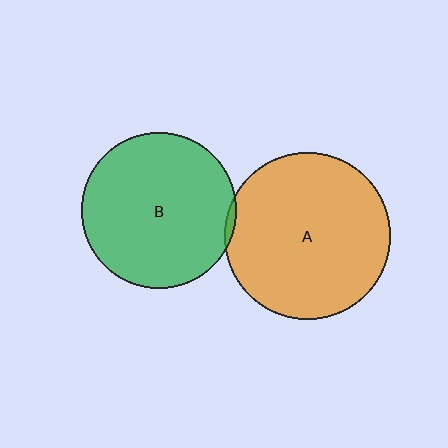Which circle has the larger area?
Circle A (orange).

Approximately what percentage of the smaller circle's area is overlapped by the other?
Approximately 5%.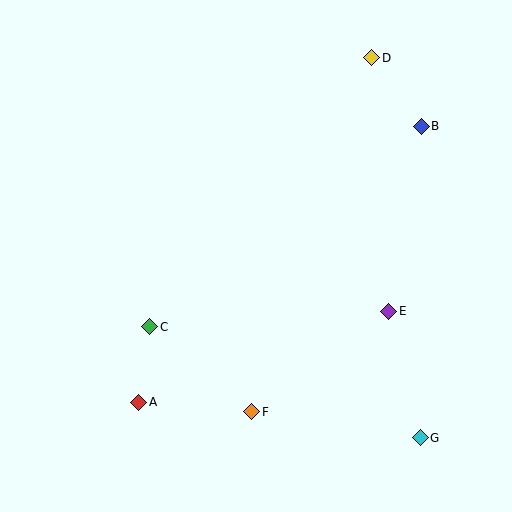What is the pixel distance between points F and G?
The distance between F and G is 171 pixels.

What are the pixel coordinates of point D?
Point D is at (371, 58).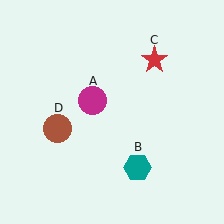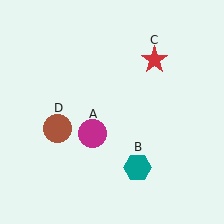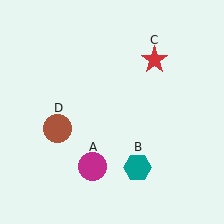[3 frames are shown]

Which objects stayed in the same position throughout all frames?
Teal hexagon (object B) and red star (object C) and brown circle (object D) remained stationary.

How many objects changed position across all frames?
1 object changed position: magenta circle (object A).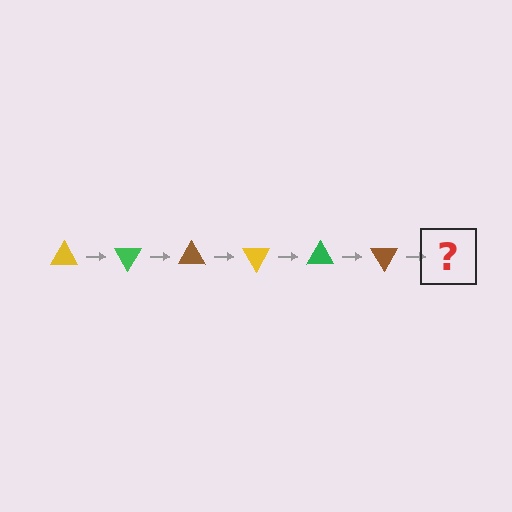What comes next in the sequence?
The next element should be a yellow triangle, rotated 360 degrees from the start.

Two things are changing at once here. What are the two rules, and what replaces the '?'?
The two rules are that it rotates 60 degrees each step and the color cycles through yellow, green, and brown. The '?' should be a yellow triangle, rotated 360 degrees from the start.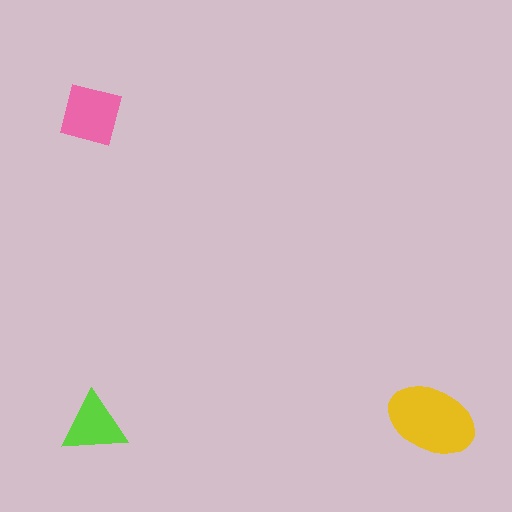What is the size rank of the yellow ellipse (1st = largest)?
1st.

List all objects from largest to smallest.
The yellow ellipse, the pink square, the lime triangle.